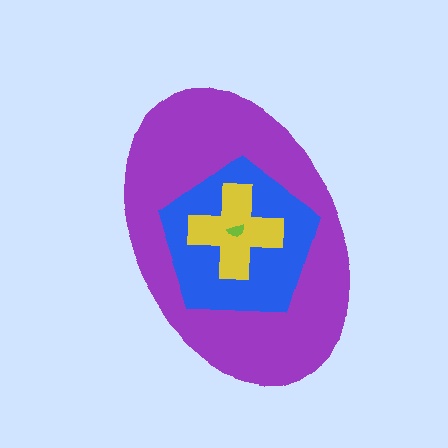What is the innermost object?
The lime semicircle.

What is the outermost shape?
The purple ellipse.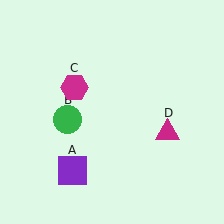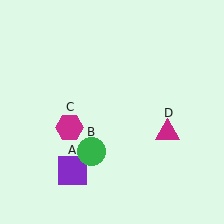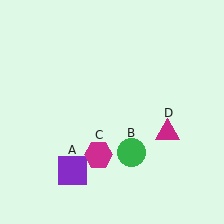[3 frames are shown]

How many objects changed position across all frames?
2 objects changed position: green circle (object B), magenta hexagon (object C).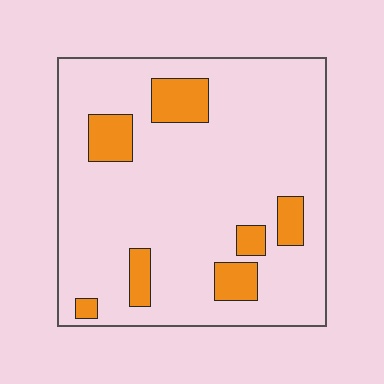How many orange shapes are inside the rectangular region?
7.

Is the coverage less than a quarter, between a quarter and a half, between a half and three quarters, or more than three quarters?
Less than a quarter.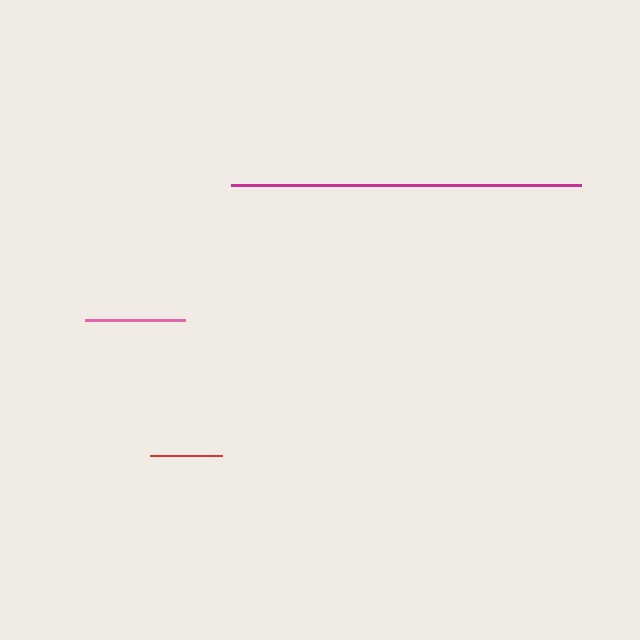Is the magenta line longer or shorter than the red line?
The magenta line is longer than the red line.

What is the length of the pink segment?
The pink segment is approximately 100 pixels long.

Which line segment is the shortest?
The red line is the shortest at approximately 72 pixels.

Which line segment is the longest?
The magenta line is the longest at approximately 349 pixels.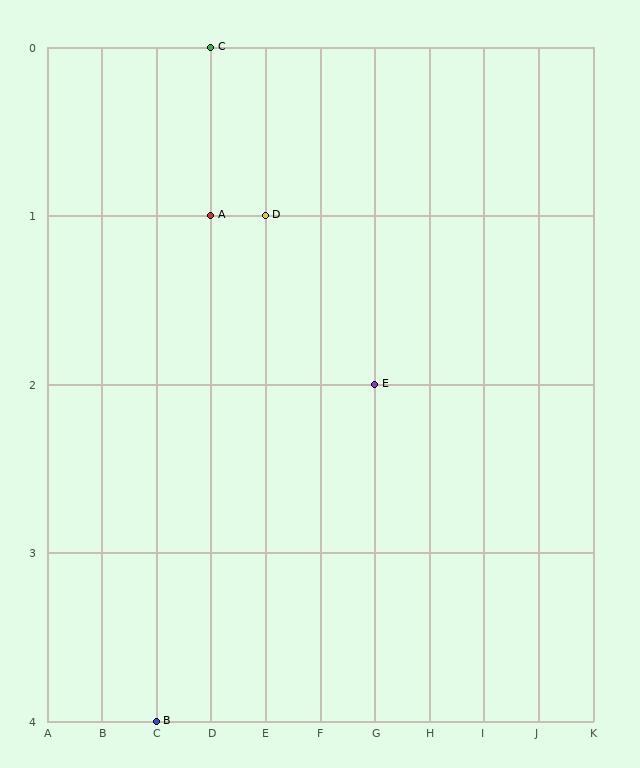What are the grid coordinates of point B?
Point B is at grid coordinates (C, 4).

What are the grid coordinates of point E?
Point E is at grid coordinates (G, 2).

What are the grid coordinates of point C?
Point C is at grid coordinates (D, 0).